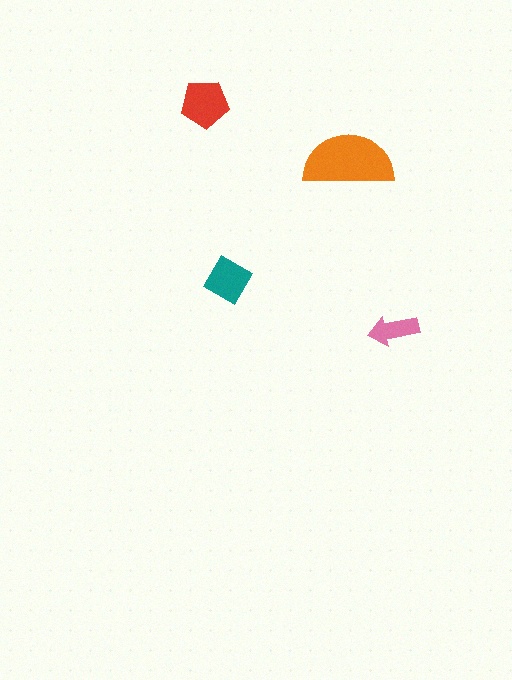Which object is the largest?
The orange semicircle.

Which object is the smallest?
The pink arrow.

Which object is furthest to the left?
The red pentagon is leftmost.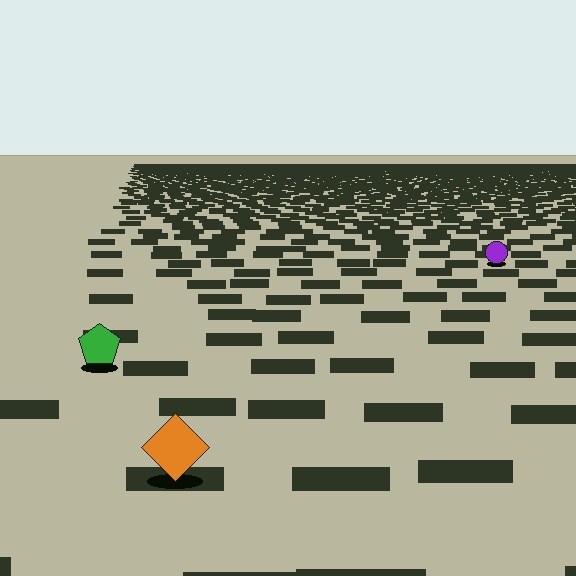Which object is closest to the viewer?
The orange diamond is closest. The texture marks near it are larger and more spread out.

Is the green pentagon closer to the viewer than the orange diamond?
No. The orange diamond is closer — you can tell from the texture gradient: the ground texture is coarser near it.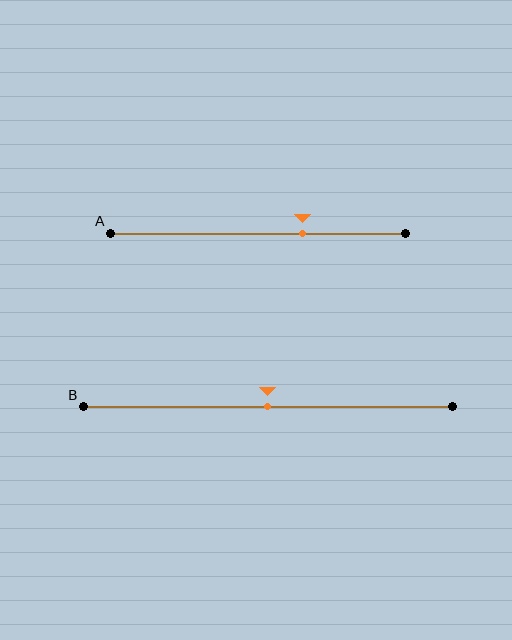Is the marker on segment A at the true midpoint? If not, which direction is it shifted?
No, the marker on segment A is shifted to the right by about 15% of the segment length.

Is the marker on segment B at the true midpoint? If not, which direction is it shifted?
Yes, the marker on segment B is at the true midpoint.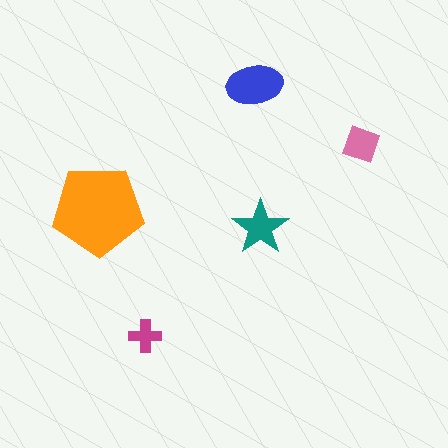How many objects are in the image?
There are 5 objects in the image.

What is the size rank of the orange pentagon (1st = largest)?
1st.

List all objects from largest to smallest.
The orange pentagon, the blue ellipse, the teal star, the pink square, the magenta cross.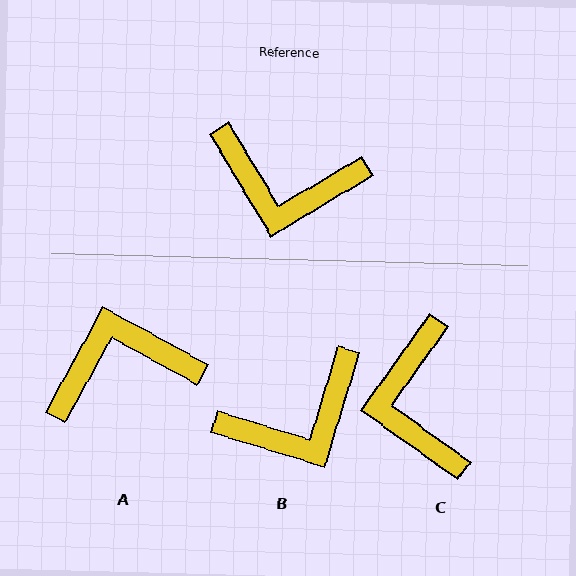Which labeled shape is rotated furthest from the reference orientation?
A, about 150 degrees away.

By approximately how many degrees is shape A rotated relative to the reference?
Approximately 150 degrees clockwise.